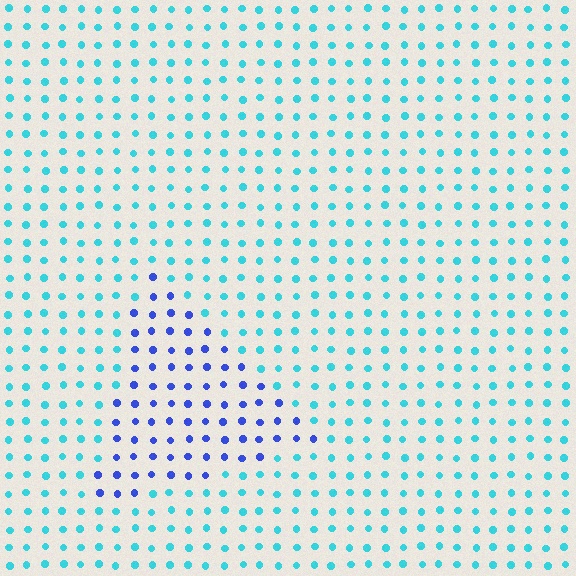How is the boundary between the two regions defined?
The boundary is defined purely by a slight shift in hue (about 49 degrees). Spacing, size, and orientation are identical on both sides.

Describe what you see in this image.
The image is filled with small cyan elements in a uniform arrangement. A triangle-shaped region is visible where the elements are tinted to a slightly different hue, forming a subtle color boundary.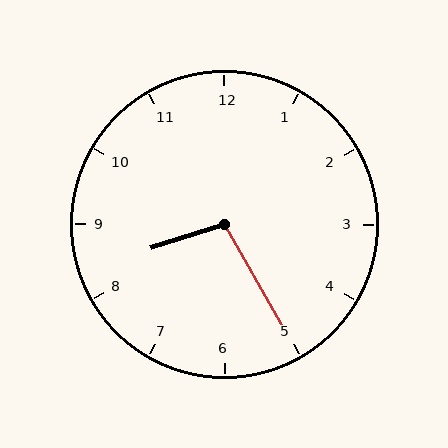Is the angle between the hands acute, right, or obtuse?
It is obtuse.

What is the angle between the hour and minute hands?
Approximately 102 degrees.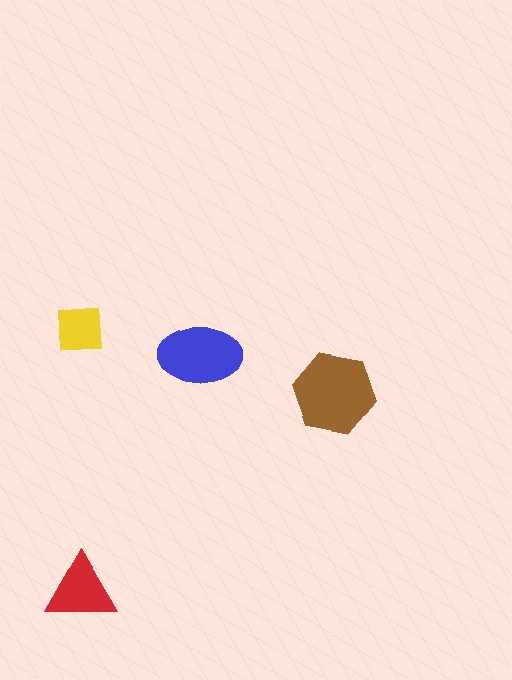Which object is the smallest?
The yellow square.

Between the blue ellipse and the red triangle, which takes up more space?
The blue ellipse.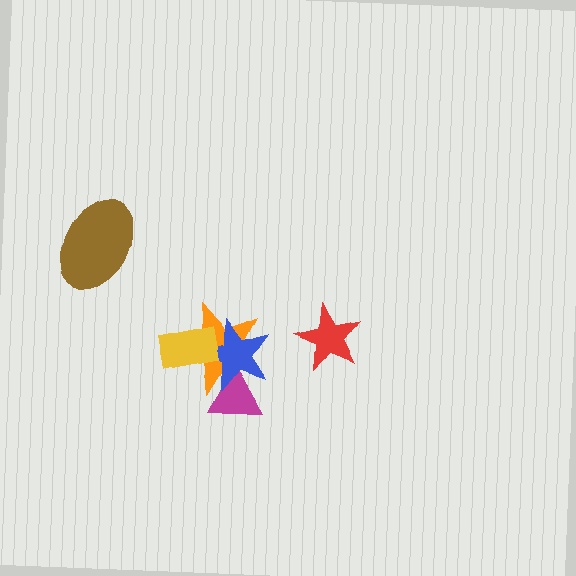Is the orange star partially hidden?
Yes, it is partially covered by another shape.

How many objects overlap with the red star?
0 objects overlap with the red star.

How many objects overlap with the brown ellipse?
0 objects overlap with the brown ellipse.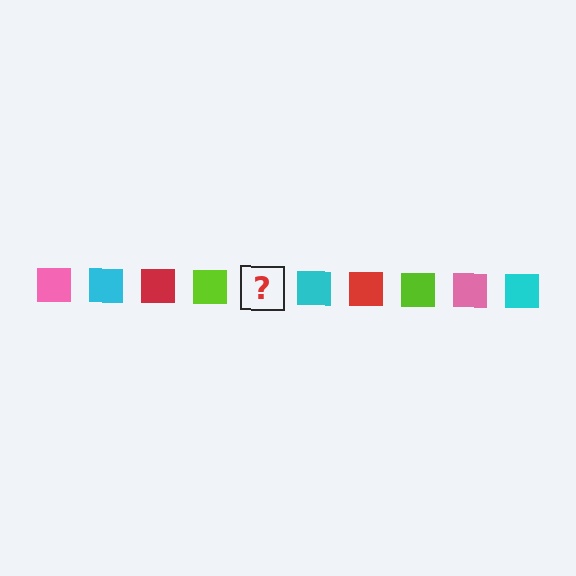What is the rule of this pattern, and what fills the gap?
The rule is that the pattern cycles through pink, cyan, red, lime squares. The gap should be filled with a pink square.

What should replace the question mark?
The question mark should be replaced with a pink square.